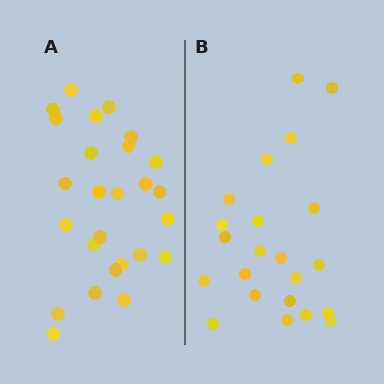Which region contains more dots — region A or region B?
Region A (the left region) has more dots.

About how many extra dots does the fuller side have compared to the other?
Region A has about 4 more dots than region B.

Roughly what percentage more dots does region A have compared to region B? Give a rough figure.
About 20% more.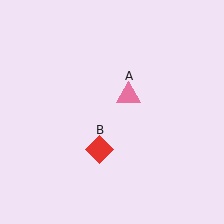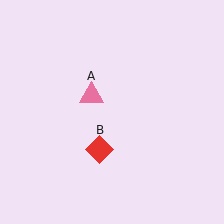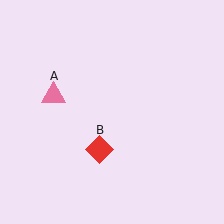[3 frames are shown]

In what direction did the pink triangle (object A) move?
The pink triangle (object A) moved left.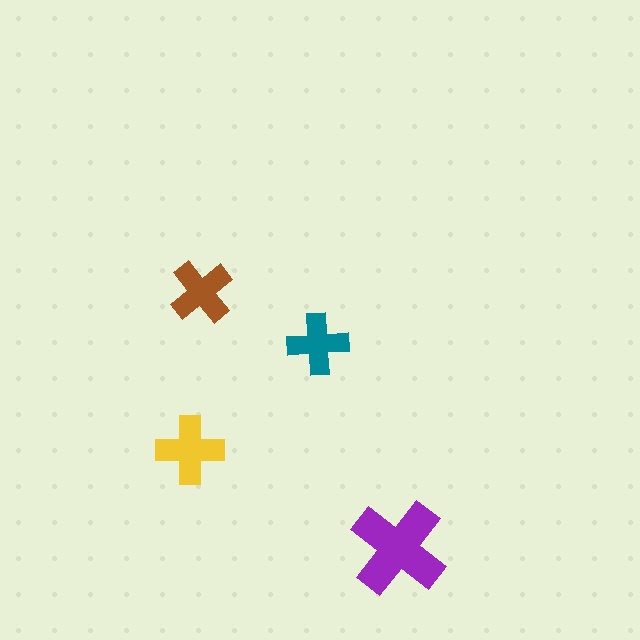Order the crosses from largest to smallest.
the purple one, the yellow one, the brown one, the teal one.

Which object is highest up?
The brown cross is topmost.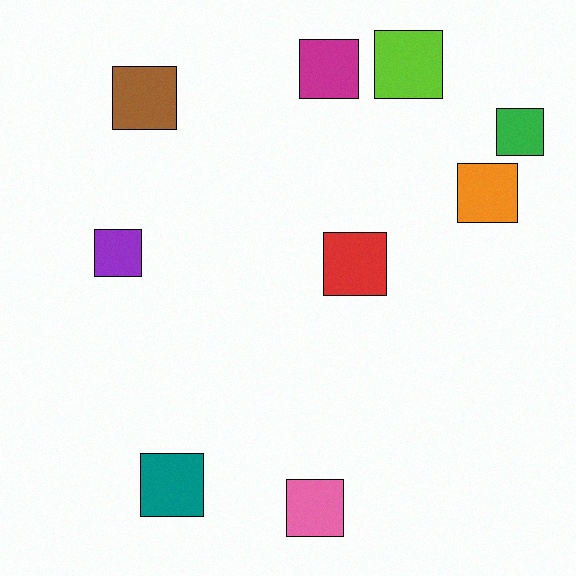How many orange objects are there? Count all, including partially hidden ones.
There is 1 orange object.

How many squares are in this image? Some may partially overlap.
There are 9 squares.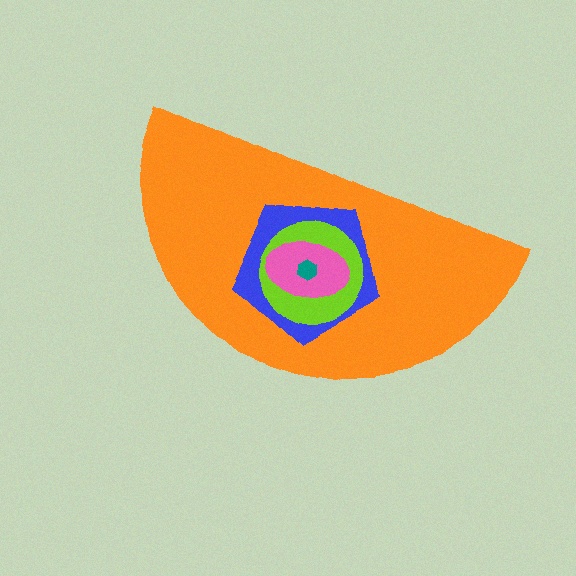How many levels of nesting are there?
5.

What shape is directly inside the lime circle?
The pink ellipse.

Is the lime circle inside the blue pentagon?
Yes.